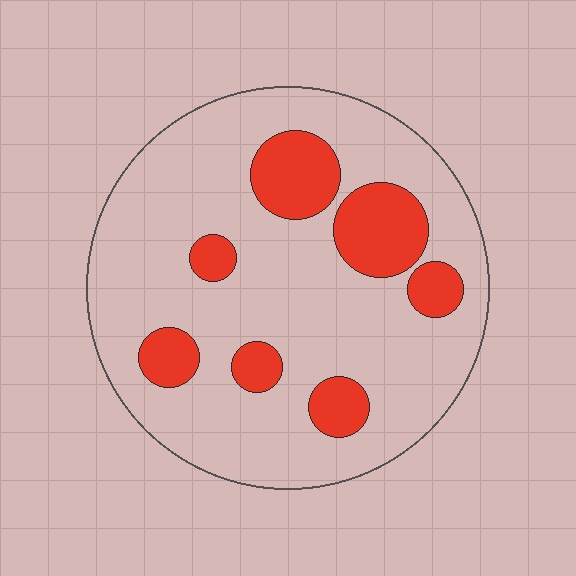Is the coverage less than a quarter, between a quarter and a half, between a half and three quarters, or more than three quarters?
Less than a quarter.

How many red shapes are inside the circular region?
7.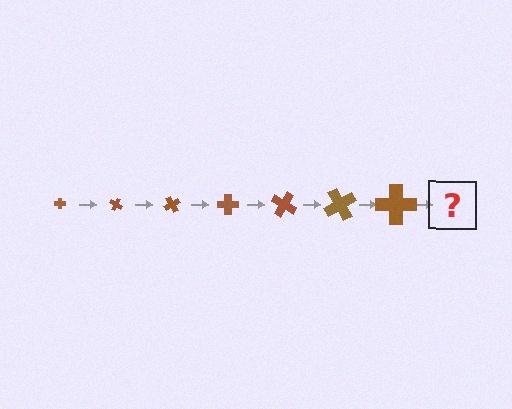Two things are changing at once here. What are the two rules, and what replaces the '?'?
The two rules are that the cross grows larger each step and it rotates 30 degrees each step. The '?' should be a cross, larger than the previous one and rotated 210 degrees from the start.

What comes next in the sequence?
The next element should be a cross, larger than the previous one and rotated 210 degrees from the start.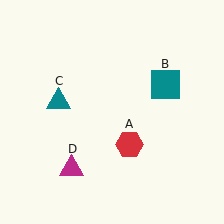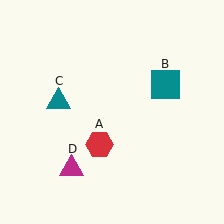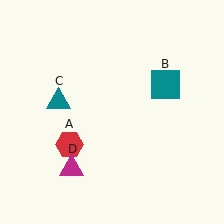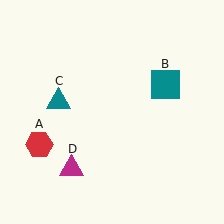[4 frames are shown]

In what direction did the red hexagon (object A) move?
The red hexagon (object A) moved left.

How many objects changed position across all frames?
1 object changed position: red hexagon (object A).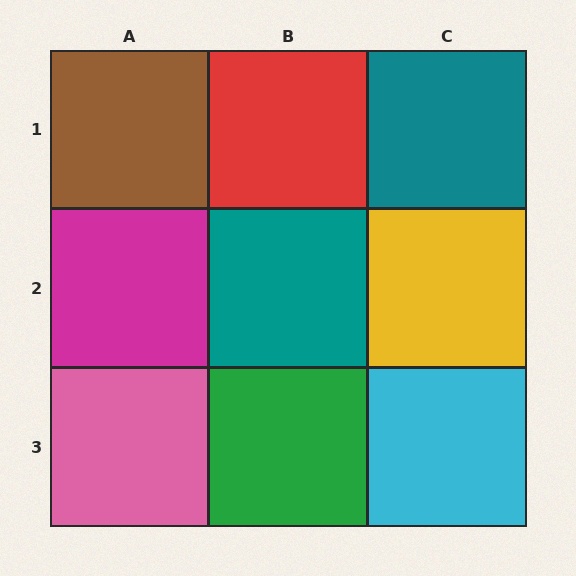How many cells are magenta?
1 cell is magenta.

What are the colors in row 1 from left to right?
Brown, red, teal.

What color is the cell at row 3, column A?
Pink.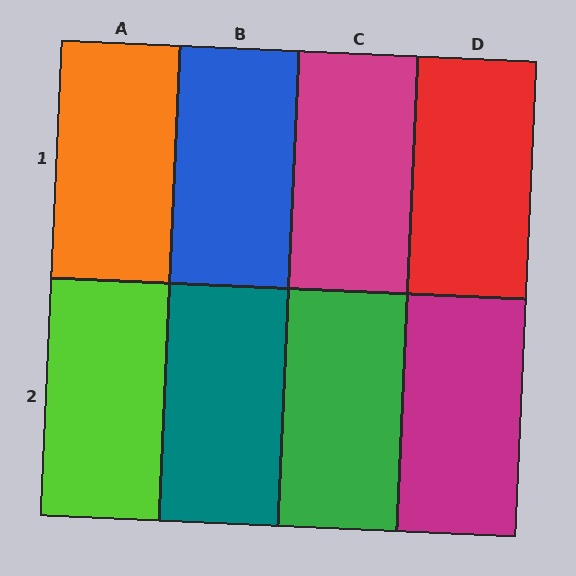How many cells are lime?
1 cell is lime.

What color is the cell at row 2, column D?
Magenta.